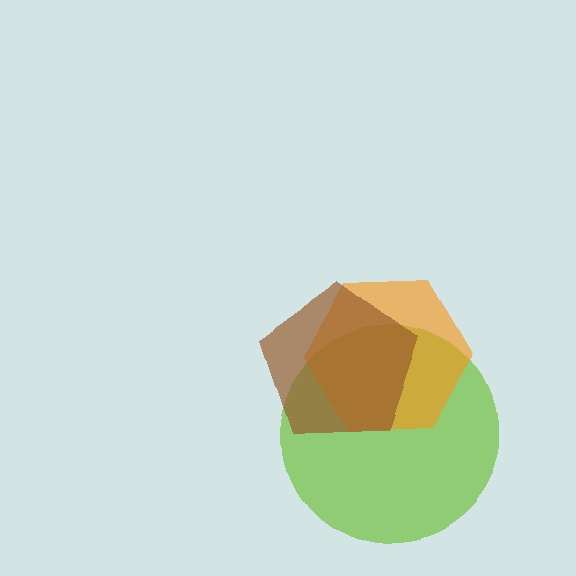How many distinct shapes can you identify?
There are 3 distinct shapes: a lime circle, an orange hexagon, a brown pentagon.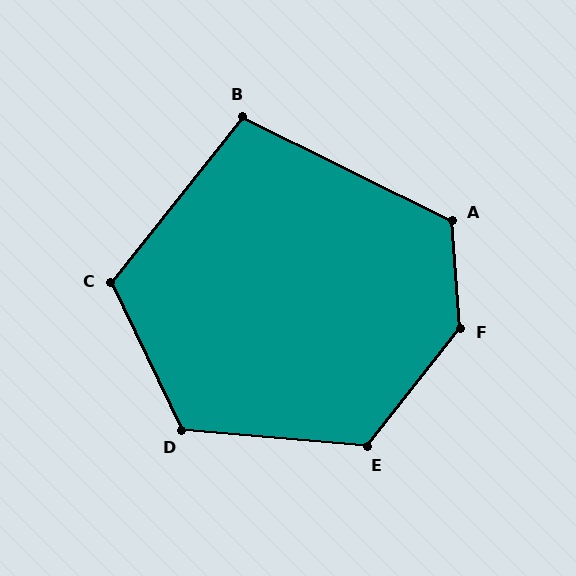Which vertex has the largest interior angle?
F, at approximately 137 degrees.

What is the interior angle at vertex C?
Approximately 116 degrees (obtuse).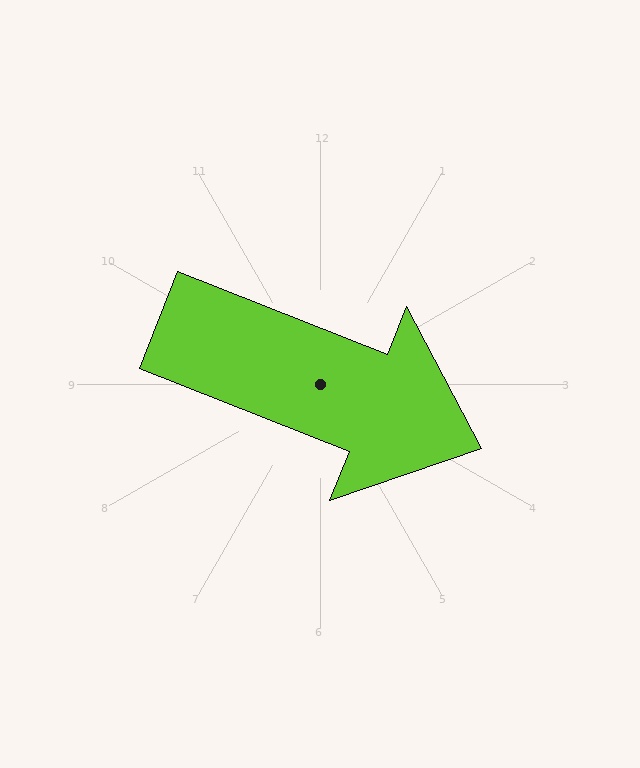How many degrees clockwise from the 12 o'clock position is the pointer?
Approximately 112 degrees.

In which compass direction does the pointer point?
East.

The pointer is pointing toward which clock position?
Roughly 4 o'clock.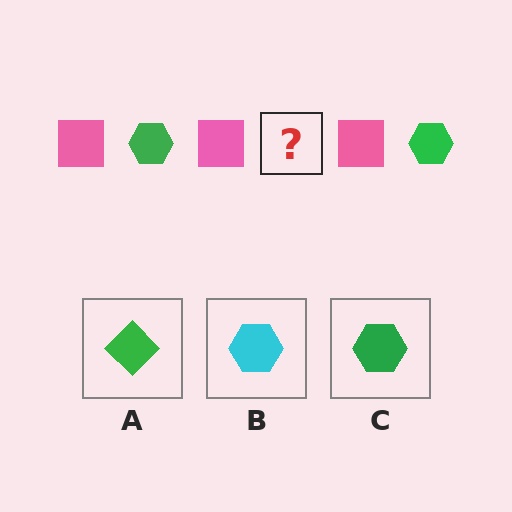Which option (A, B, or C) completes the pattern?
C.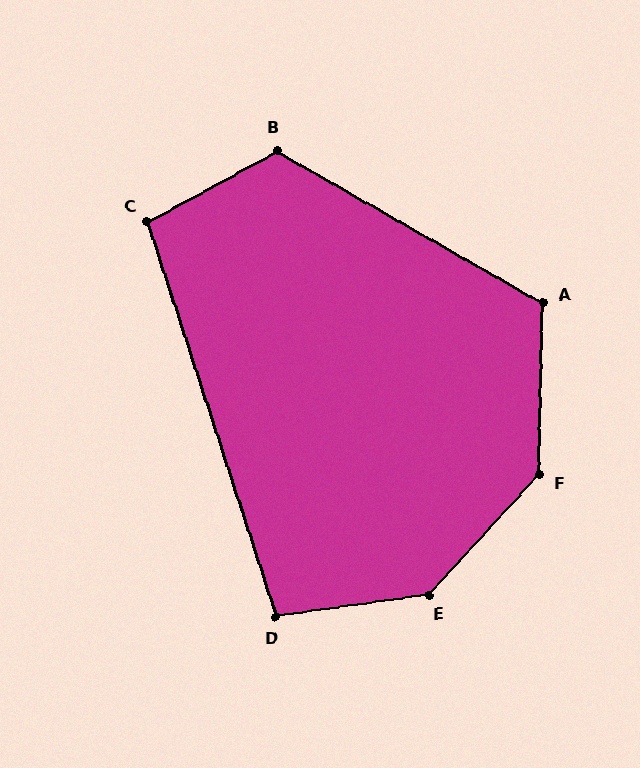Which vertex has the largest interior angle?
E, at approximately 141 degrees.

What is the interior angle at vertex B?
Approximately 122 degrees (obtuse).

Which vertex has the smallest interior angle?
D, at approximately 100 degrees.